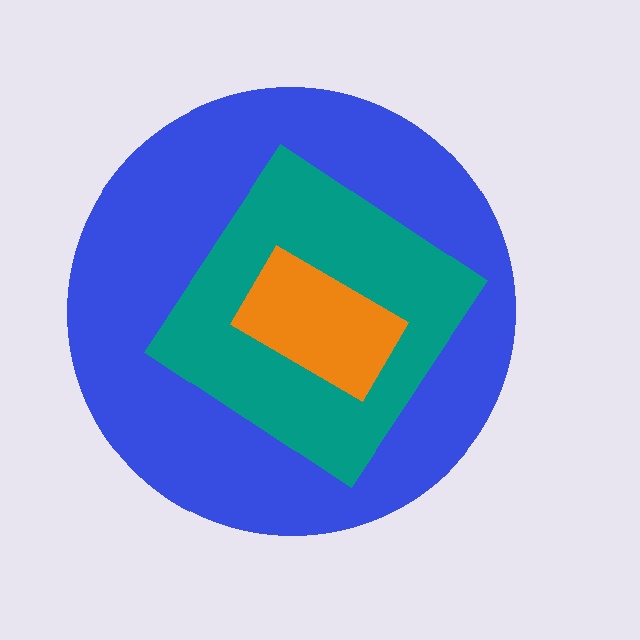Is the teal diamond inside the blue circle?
Yes.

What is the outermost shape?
The blue circle.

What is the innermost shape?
The orange rectangle.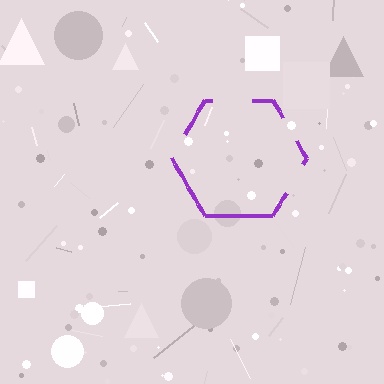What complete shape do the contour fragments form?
The contour fragments form a hexagon.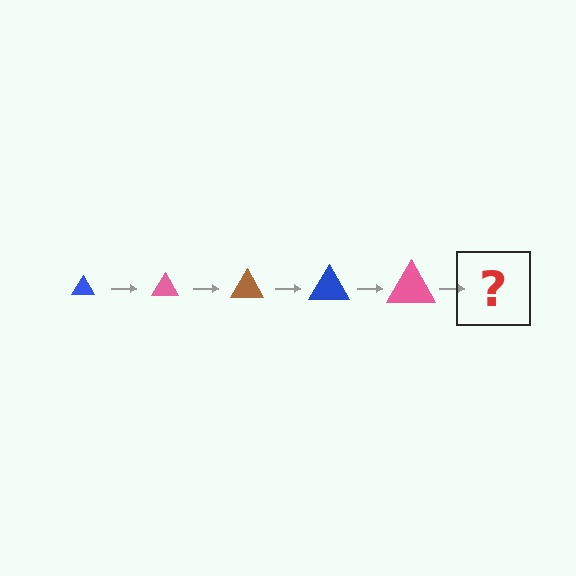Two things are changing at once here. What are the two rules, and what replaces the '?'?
The two rules are that the triangle grows larger each step and the color cycles through blue, pink, and brown. The '?' should be a brown triangle, larger than the previous one.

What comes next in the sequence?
The next element should be a brown triangle, larger than the previous one.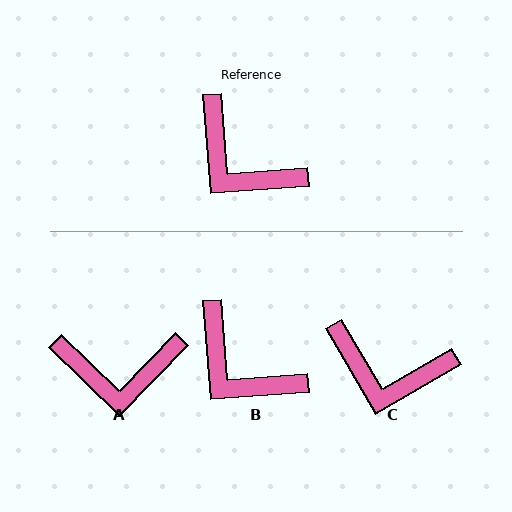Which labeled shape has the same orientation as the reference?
B.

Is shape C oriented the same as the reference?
No, it is off by about 26 degrees.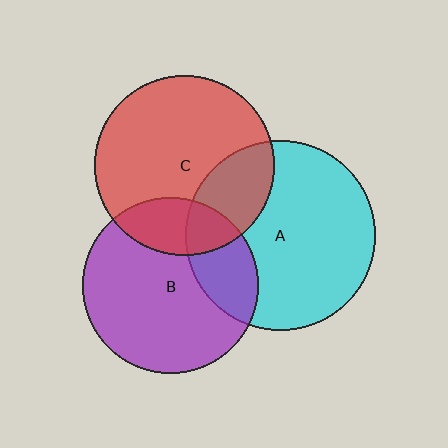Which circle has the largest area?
Circle A (cyan).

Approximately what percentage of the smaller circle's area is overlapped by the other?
Approximately 20%.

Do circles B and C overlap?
Yes.